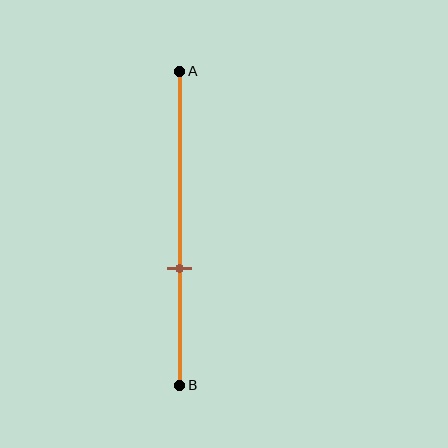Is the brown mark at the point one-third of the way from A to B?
No, the mark is at about 65% from A, not at the 33% one-third point.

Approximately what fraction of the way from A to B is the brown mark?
The brown mark is approximately 65% of the way from A to B.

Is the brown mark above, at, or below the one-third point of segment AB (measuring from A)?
The brown mark is below the one-third point of segment AB.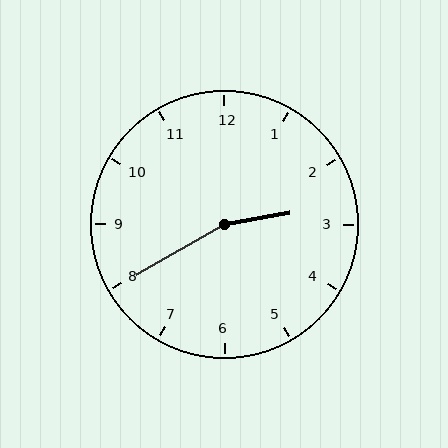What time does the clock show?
2:40.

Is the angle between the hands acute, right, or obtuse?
It is obtuse.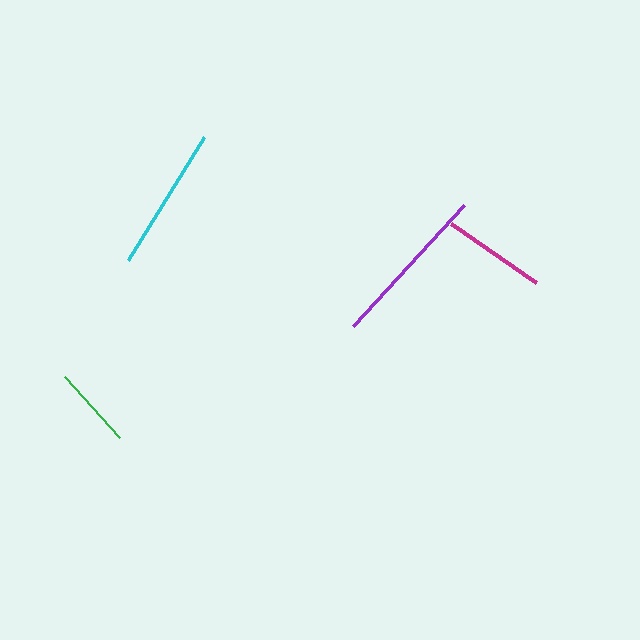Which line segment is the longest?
The purple line is the longest at approximately 164 pixels.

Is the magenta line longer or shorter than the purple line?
The purple line is longer than the magenta line.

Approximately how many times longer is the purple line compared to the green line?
The purple line is approximately 2.0 times the length of the green line.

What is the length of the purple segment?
The purple segment is approximately 164 pixels long.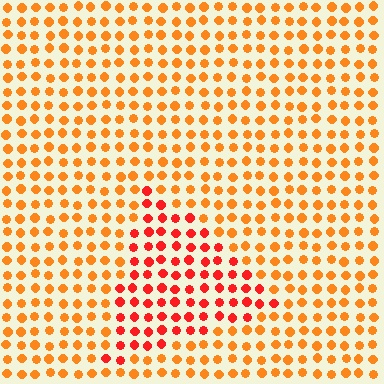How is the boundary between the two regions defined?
The boundary is defined purely by a slight shift in hue (about 30 degrees). Spacing, size, and orientation are identical on both sides.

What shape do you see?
I see a triangle.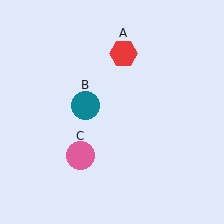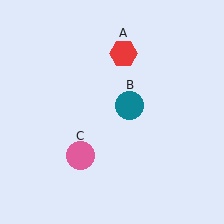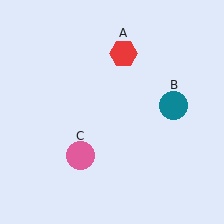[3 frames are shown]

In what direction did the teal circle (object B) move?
The teal circle (object B) moved right.